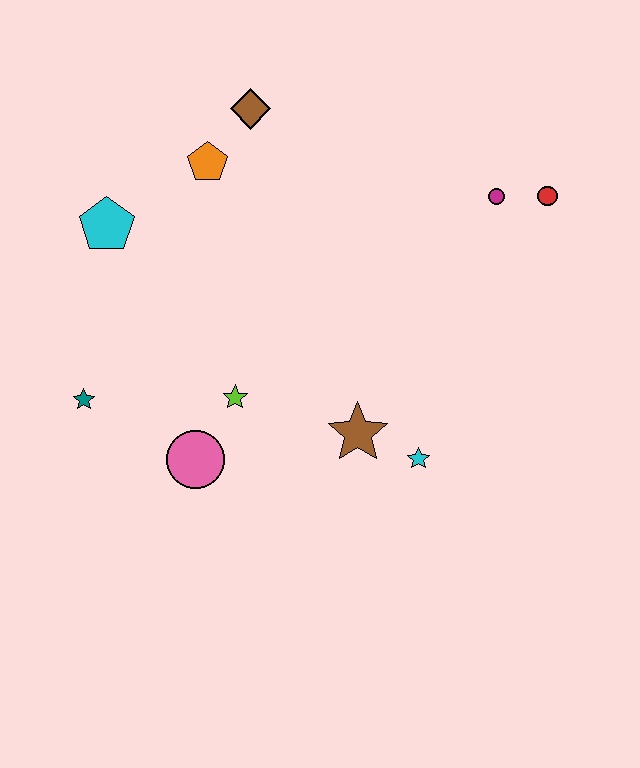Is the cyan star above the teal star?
No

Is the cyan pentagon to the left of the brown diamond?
Yes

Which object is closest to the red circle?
The magenta circle is closest to the red circle.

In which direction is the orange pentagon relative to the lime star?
The orange pentagon is above the lime star.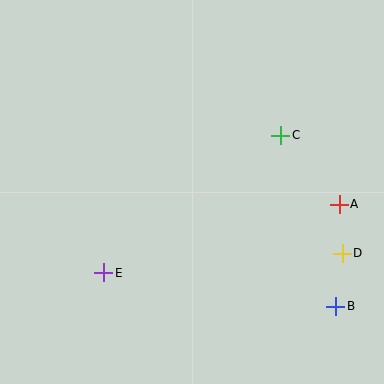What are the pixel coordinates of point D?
Point D is at (342, 253).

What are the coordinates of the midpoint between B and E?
The midpoint between B and E is at (220, 290).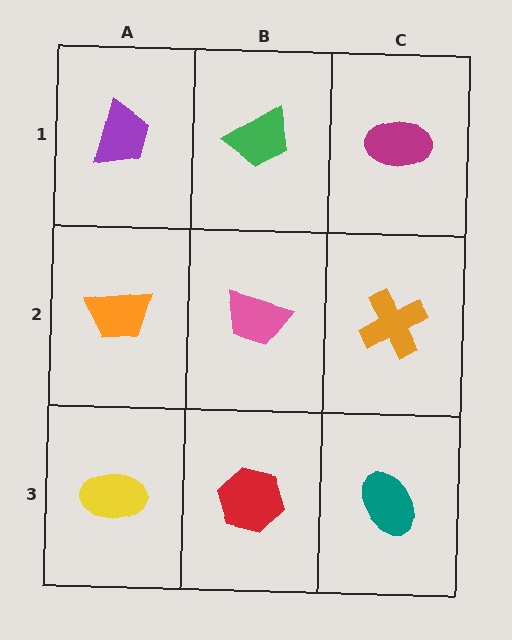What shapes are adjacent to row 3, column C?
An orange cross (row 2, column C), a red hexagon (row 3, column B).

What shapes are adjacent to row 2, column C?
A magenta ellipse (row 1, column C), a teal ellipse (row 3, column C), a pink trapezoid (row 2, column B).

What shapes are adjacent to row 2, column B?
A green trapezoid (row 1, column B), a red hexagon (row 3, column B), an orange trapezoid (row 2, column A), an orange cross (row 2, column C).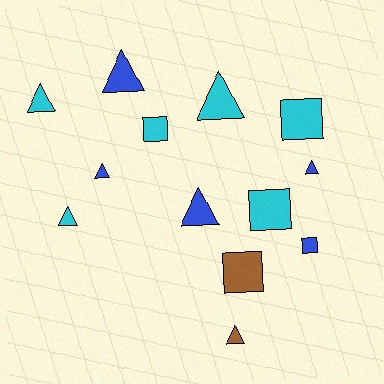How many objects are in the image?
There are 13 objects.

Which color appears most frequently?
Cyan, with 6 objects.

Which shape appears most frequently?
Triangle, with 8 objects.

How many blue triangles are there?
There are 4 blue triangles.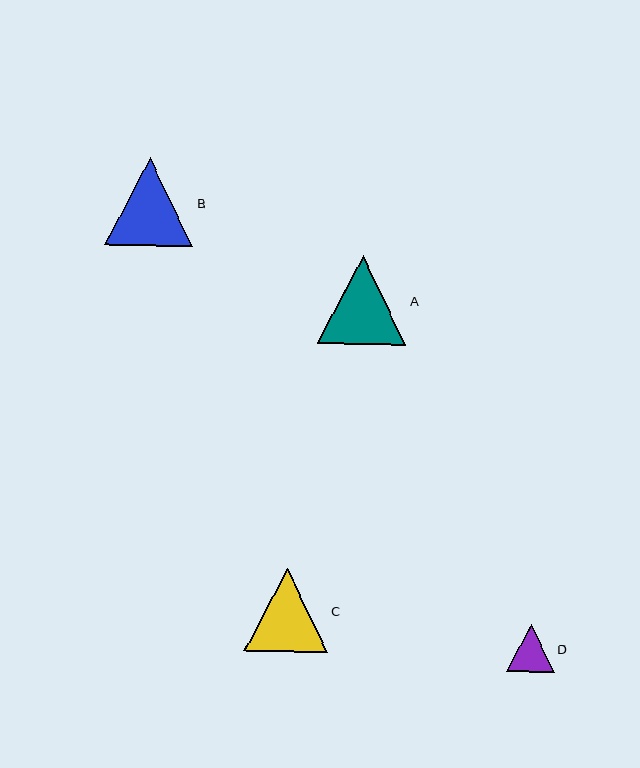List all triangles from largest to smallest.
From largest to smallest: A, B, C, D.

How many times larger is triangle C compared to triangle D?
Triangle C is approximately 1.7 times the size of triangle D.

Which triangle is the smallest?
Triangle D is the smallest with a size of approximately 48 pixels.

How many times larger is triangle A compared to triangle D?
Triangle A is approximately 1.8 times the size of triangle D.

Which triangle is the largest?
Triangle A is the largest with a size of approximately 89 pixels.